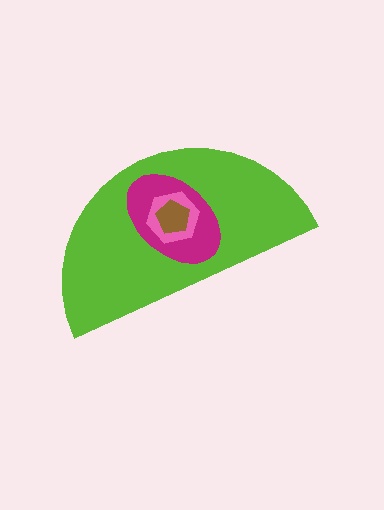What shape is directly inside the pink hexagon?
The brown pentagon.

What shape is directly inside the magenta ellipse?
The pink hexagon.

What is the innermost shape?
The brown pentagon.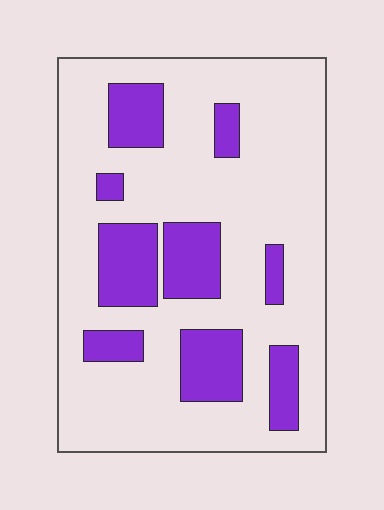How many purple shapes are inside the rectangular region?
9.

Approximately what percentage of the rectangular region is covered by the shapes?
Approximately 25%.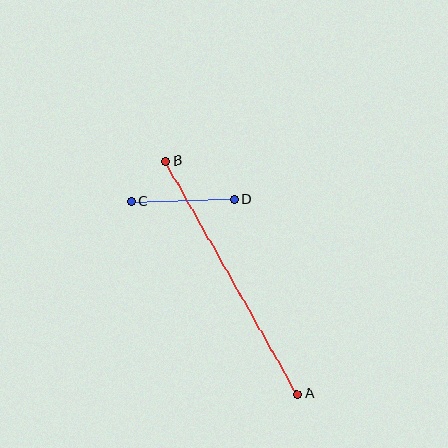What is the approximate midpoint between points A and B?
The midpoint is at approximately (231, 278) pixels.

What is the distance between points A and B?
The distance is approximately 268 pixels.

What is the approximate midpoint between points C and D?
The midpoint is at approximately (183, 200) pixels.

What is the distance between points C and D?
The distance is approximately 103 pixels.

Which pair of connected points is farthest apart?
Points A and B are farthest apart.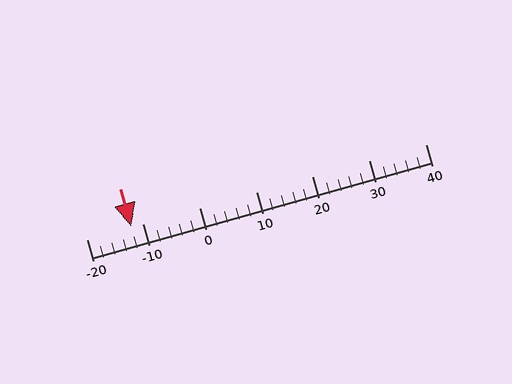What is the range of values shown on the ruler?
The ruler shows values from -20 to 40.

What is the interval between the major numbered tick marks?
The major tick marks are spaced 10 units apart.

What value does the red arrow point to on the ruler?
The red arrow points to approximately -12.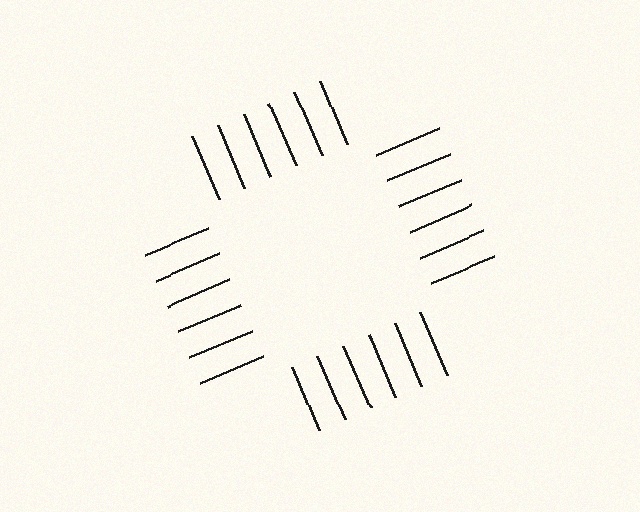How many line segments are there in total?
24 — 6 along each of the 4 edges.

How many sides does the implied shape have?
4 sides — the line-ends trace a square.